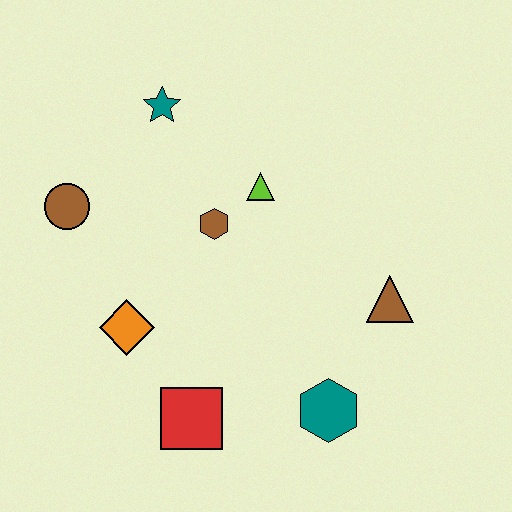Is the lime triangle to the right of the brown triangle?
No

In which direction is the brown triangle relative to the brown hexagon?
The brown triangle is to the right of the brown hexagon.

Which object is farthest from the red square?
The teal star is farthest from the red square.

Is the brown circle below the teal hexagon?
No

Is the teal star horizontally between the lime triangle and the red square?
No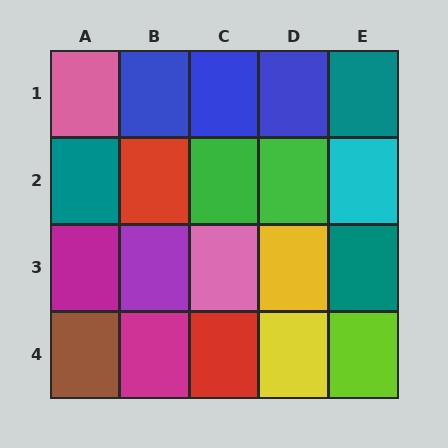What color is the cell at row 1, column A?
Pink.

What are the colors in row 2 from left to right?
Teal, red, green, green, cyan.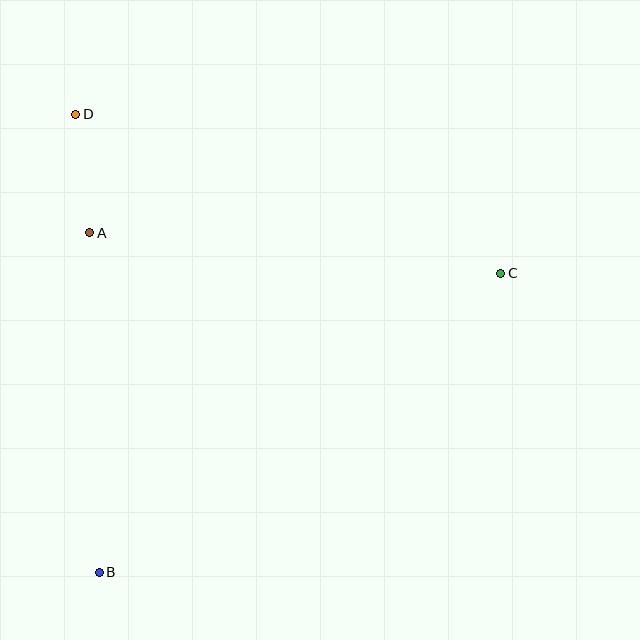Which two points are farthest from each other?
Points B and C are farthest from each other.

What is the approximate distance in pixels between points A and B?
The distance between A and B is approximately 340 pixels.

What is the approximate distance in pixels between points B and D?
The distance between B and D is approximately 459 pixels.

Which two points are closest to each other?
Points A and D are closest to each other.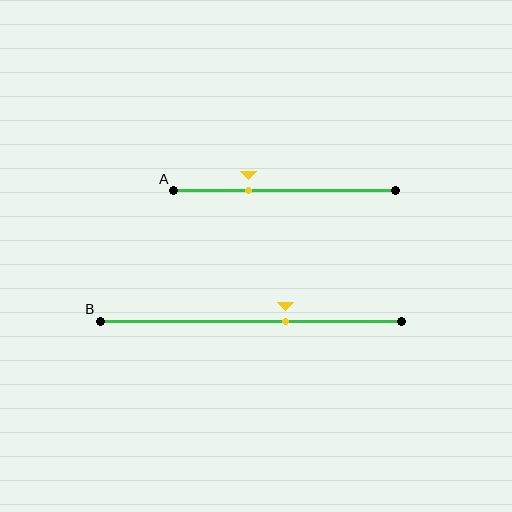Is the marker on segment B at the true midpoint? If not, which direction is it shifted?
No, the marker on segment B is shifted to the right by about 12% of the segment length.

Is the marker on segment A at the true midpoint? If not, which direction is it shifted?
No, the marker on segment A is shifted to the left by about 17% of the segment length.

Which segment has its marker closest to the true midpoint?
Segment B has its marker closest to the true midpoint.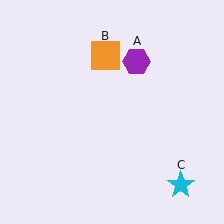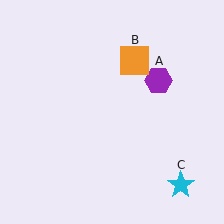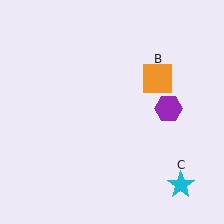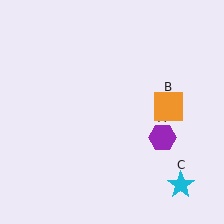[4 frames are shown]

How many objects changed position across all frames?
2 objects changed position: purple hexagon (object A), orange square (object B).